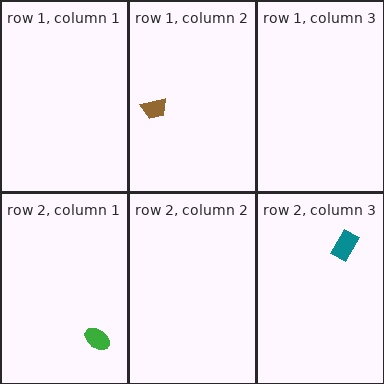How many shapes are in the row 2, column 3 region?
1.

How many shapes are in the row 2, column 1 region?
1.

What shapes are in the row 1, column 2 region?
The brown trapezoid.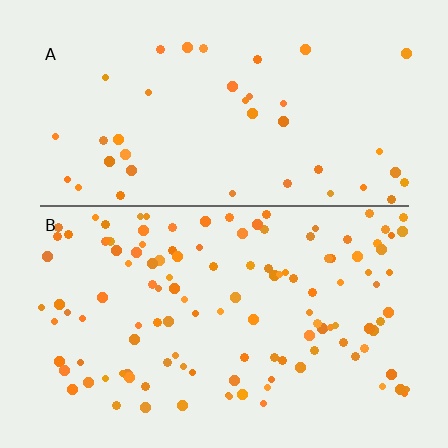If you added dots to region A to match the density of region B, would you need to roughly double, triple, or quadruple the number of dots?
Approximately triple.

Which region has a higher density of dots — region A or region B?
B (the bottom).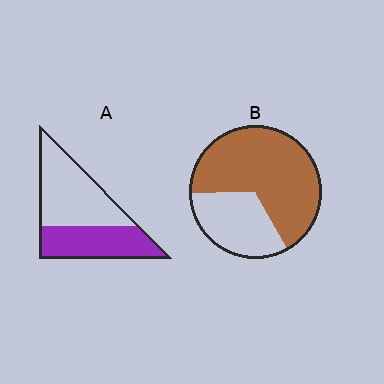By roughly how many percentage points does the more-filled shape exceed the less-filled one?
By roughly 25 percentage points (B over A).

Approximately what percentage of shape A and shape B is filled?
A is approximately 45% and B is approximately 65%.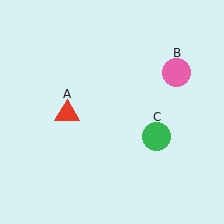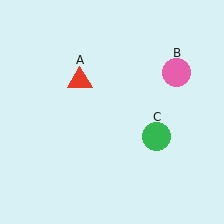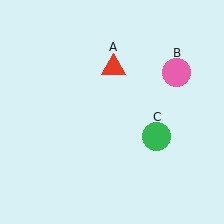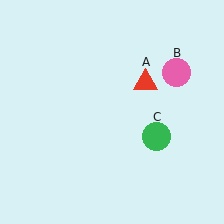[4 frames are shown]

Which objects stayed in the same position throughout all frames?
Pink circle (object B) and green circle (object C) remained stationary.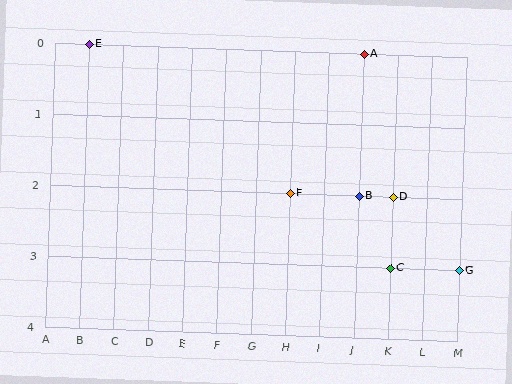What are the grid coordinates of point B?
Point B is at grid coordinates (J, 2).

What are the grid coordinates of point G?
Point G is at grid coordinates (M, 3).